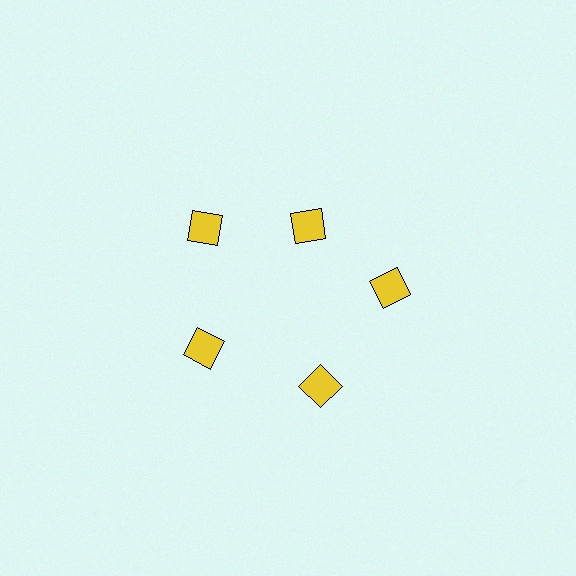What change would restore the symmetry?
The symmetry would be restored by moving it outward, back onto the ring so that all 5 diamonds sit at equal angles and equal distance from the center.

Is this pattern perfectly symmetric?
No. The 5 yellow diamonds are arranged in a ring, but one element near the 1 o'clock position is pulled inward toward the center, breaking the 5-fold rotational symmetry.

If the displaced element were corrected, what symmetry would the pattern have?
It would have 5-fold rotational symmetry — the pattern would map onto itself every 72 degrees.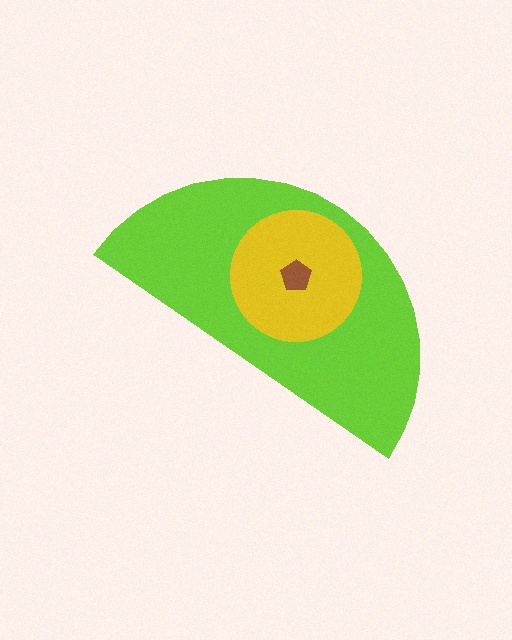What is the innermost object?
The brown pentagon.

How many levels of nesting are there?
3.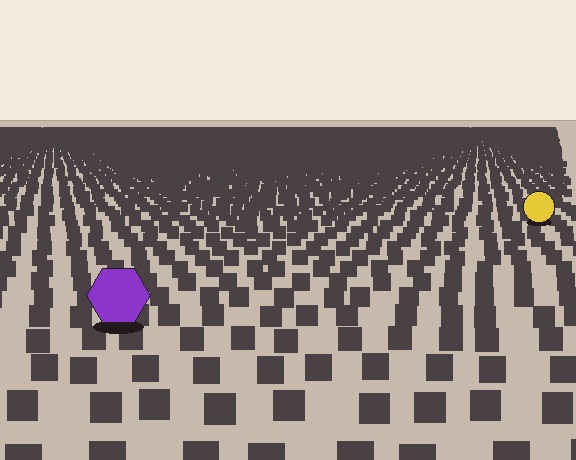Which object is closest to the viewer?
The purple hexagon is closest. The texture marks near it are larger and more spread out.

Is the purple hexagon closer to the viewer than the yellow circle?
Yes. The purple hexagon is closer — you can tell from the texture gradient: the ground texture is coarser near it.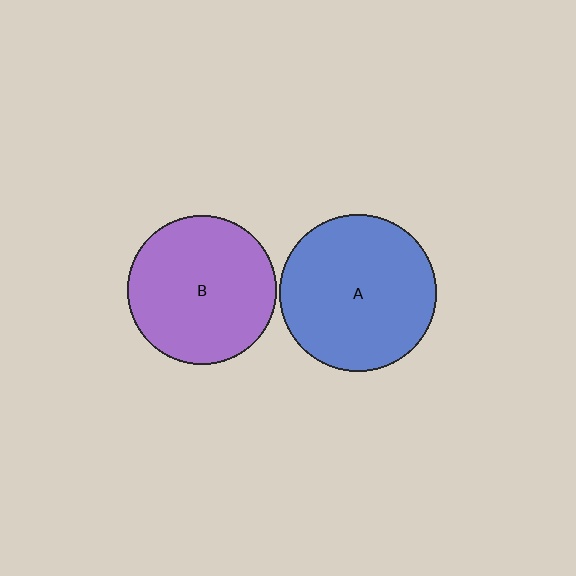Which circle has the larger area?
Circle A (blue).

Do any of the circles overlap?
No, none of the circles overlap.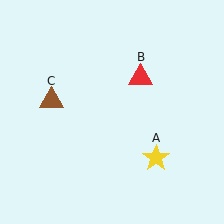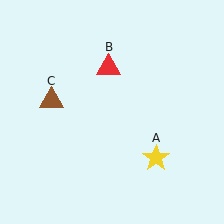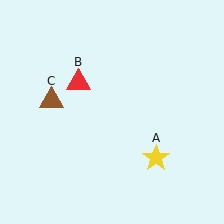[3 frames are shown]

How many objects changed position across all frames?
1 object changed position: red triangle (object B).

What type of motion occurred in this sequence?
The red triangle (object B) rotated counterclockwise around the center of the scene.